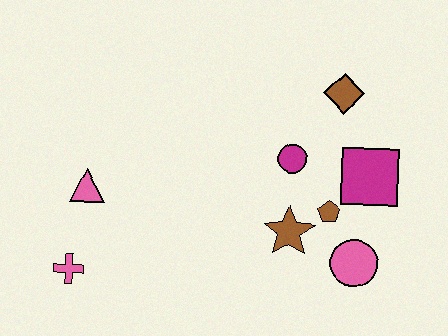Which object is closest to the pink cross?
The pink triangle is closest to the pink cross.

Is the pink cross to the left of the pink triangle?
Yes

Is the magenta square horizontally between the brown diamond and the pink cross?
No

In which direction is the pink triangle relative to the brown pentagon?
The pink triangle is to the left of the brown pentagon.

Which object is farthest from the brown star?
The pink cross is farthest from the brown star.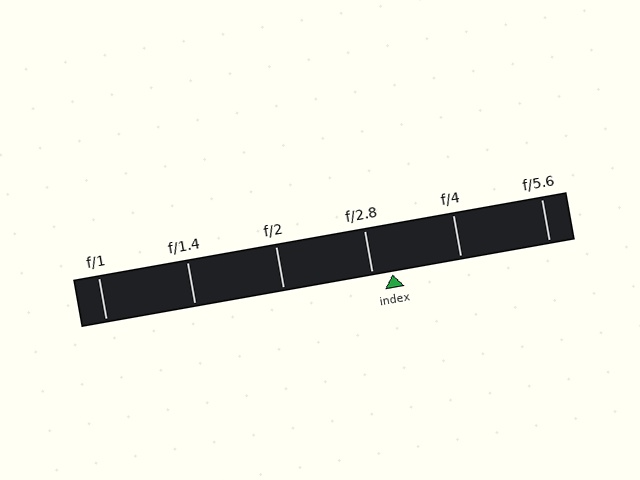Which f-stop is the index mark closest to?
The index mark is closest to f/2.8.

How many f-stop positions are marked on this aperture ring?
There are 6 f-stop positions marked.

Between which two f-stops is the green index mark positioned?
The index mark is between f/2.8 and f/4.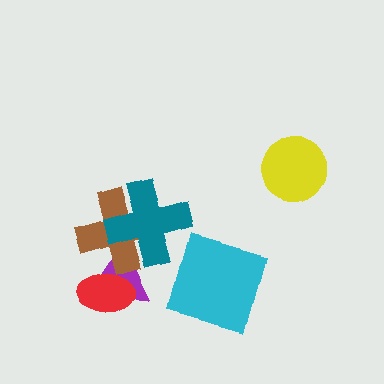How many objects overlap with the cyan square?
0 objects overlap with the cyan square.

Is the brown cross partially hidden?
Yes, it is partially covered by another shape.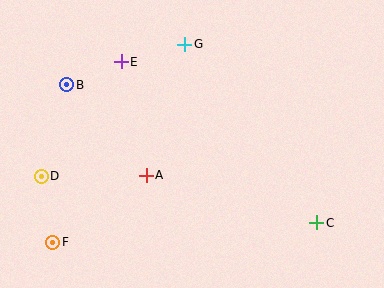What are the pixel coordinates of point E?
Point E is at (121, 62).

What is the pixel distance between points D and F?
The distance between D and F is 67 pixels.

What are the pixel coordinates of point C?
Point C is at (317, 223).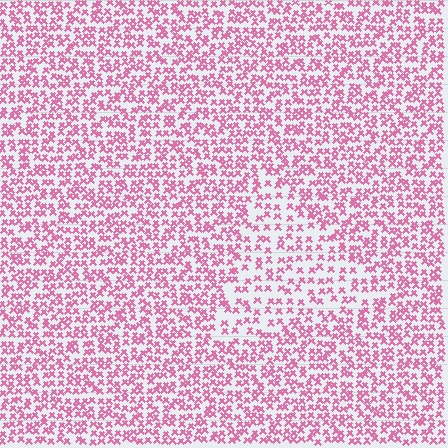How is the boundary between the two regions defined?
The boundary is defined by a change in element density (approximately 1.7x ratio). All elements are the same color, size, and shape.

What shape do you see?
I see a triangle.